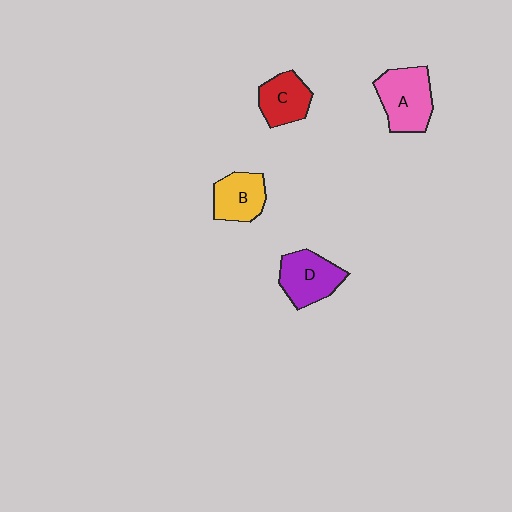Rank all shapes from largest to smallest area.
From largest to smallest: A (pink), D (purple), B (yellow), C (red).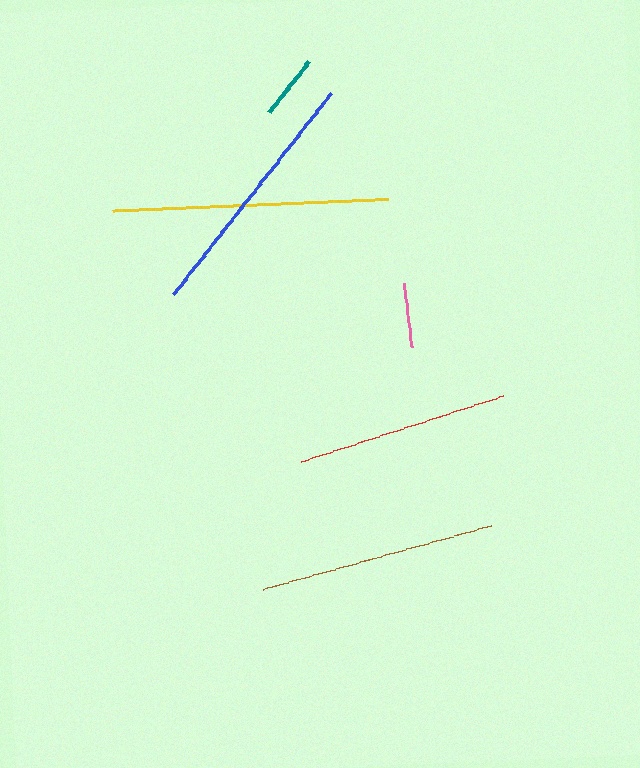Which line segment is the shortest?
The pink line is the shortest at approximately 64 pixels.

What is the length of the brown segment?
The brown segment is approximately 238 pixels long.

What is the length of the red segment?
The red segment is approximately 212 pixels long.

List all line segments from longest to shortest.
From longest to shortest: yellow, blue, brown, red, teal, pink.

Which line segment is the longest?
The yellow line is the longest at approximately 276 pixels.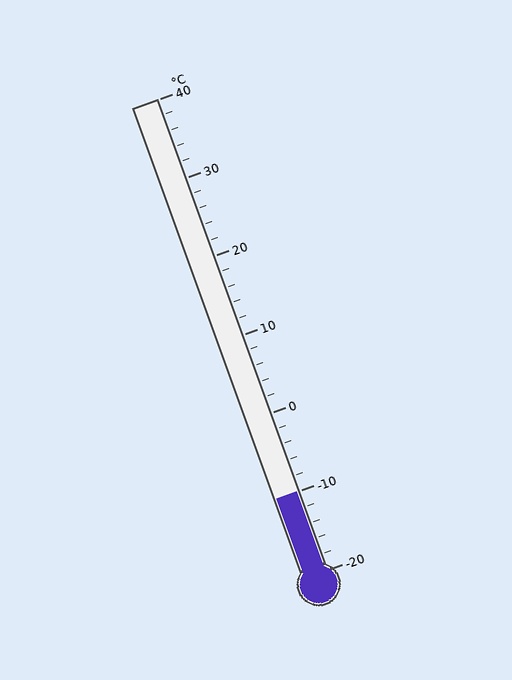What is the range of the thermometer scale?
The thermometer scale ranges from -20°C to 40°C.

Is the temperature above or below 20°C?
The temperature is below 20°C.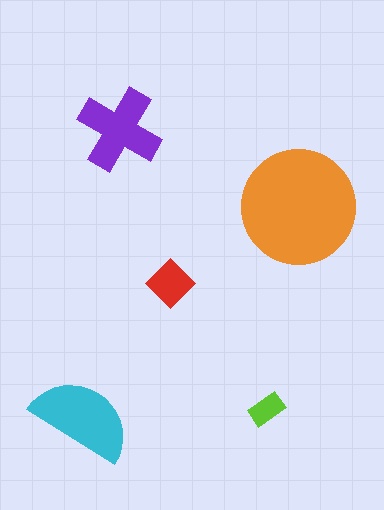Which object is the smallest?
The lime rectangle.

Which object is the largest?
The orange circle.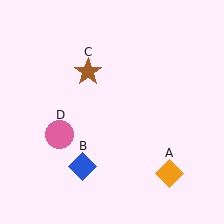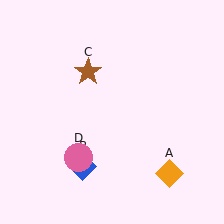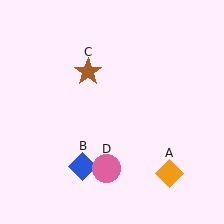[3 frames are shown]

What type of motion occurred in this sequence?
The pink circle (object D) rotated counterclockwise around the center of the scene.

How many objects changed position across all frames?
1 object changed position: pink circle (object D).